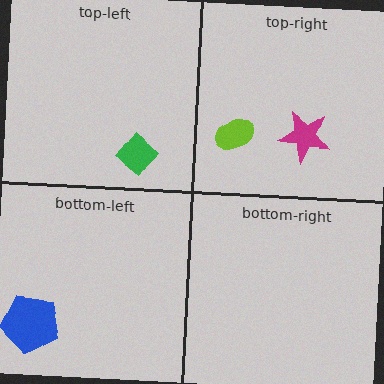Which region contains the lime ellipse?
The top-right region.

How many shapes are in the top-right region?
2.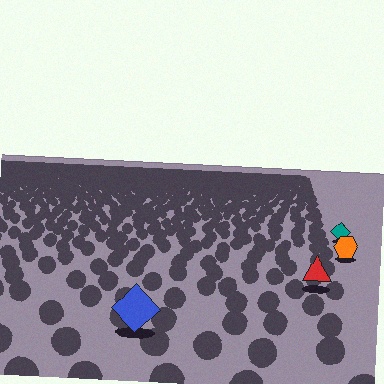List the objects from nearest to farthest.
From nearest to farthest: the blue diamond, the red triangle, the orange hexagon, the teal diamond.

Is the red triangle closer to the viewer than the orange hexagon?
Yes. The red triangle is closer — you can tell from the texture gradient: the ground texture is coarser near it.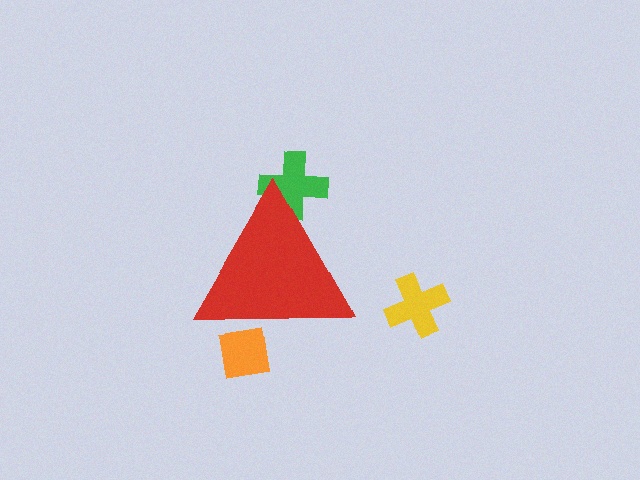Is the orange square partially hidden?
Yes, the orange square is partially hidden behind the red triangle.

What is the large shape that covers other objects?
A red triangle.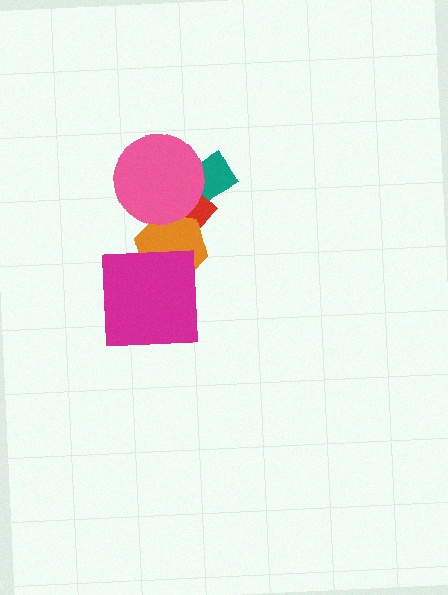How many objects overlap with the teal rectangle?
2 objects overlap with the teal rectangle.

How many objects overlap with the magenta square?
1 object overlaps with the magenta square.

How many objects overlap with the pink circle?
3 objects overlap with the pink circle.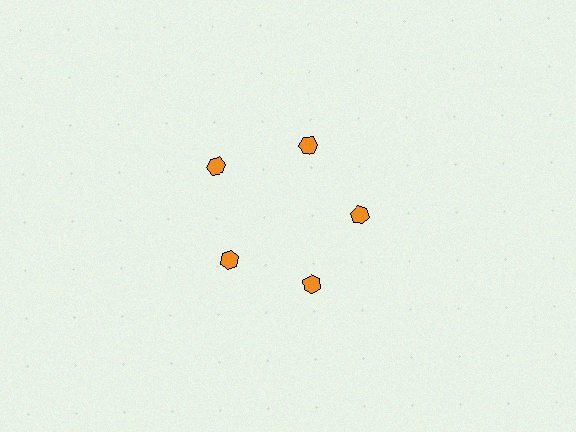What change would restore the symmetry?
The symmetry would be restored by moving it inward, back onto the ring so that all 5 hexagons sit at equal angles and equal distance from the center.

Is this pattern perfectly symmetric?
No. The 5 orange hexagons are arranged in a ring, but one element near the 10 o'clock position is pushed outward from the center, breaking the 5-fold rotational symmetry.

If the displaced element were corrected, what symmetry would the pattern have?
It would have 5-fold rotational symmetry — the pattern would map onto itself every 72 degrees.